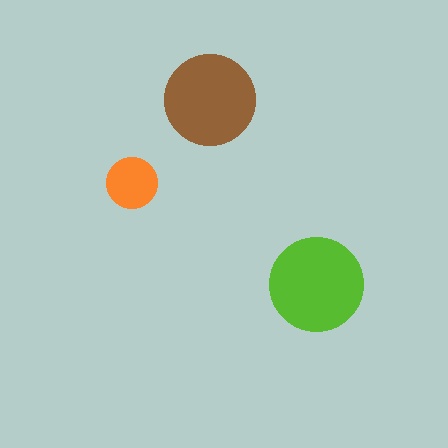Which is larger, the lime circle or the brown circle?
The lime one.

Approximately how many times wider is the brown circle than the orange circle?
About 2 times wider.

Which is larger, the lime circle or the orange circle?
The lime one.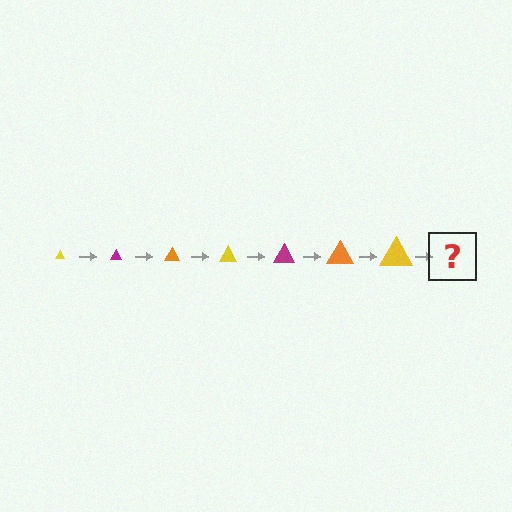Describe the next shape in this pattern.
It should be a magenta triangle, larger than the previous one.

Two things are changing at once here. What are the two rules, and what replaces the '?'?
The two rules are that the triangle grows larger each step and the color cycles through yellow, magenta, and orange. The '?' should be a magenta triangle, larger than the previous one.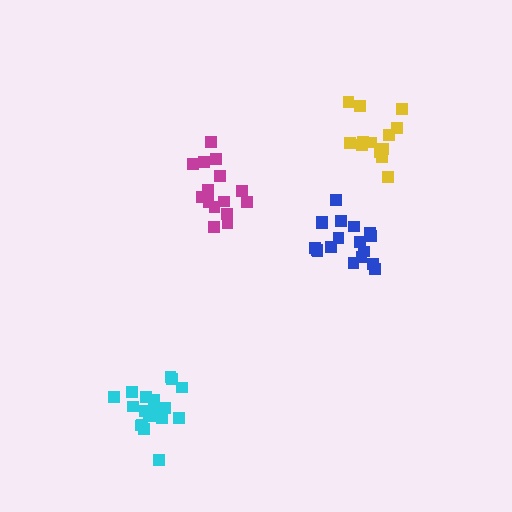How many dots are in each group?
Group 1: 15 dots, Group 2: 14 dots, Group 3: 20 dots, Group 4: 18 dots (67 total).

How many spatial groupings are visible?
There are 4 spatial groupings.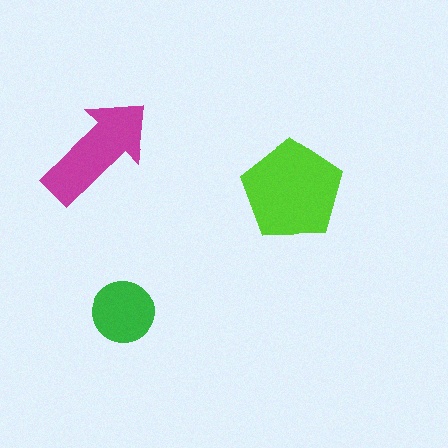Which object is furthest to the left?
The magenta arrow is leftmost.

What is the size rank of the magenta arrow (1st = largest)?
2nd.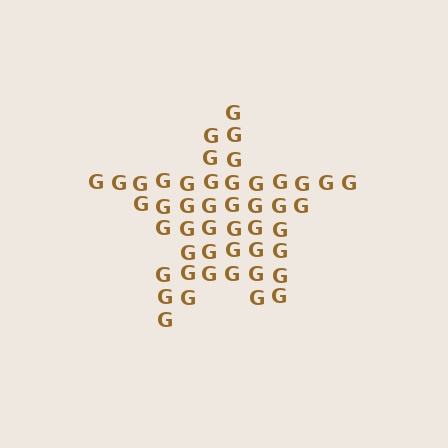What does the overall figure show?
The overall figure shows a star.